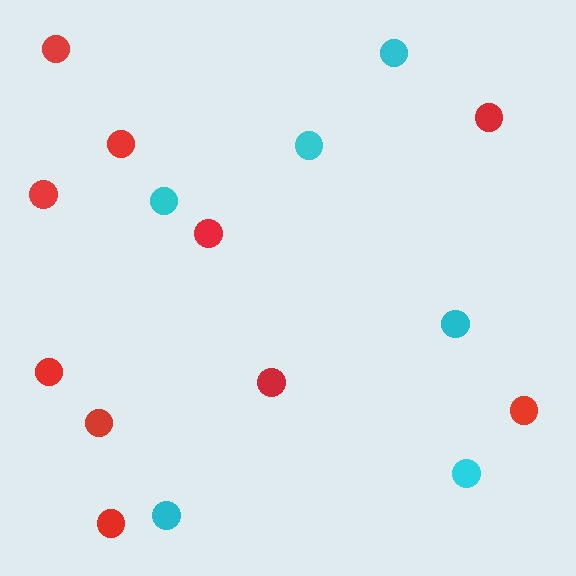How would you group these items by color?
There are 2 groups: one group of red circles (10) and one group of cyan circles (6).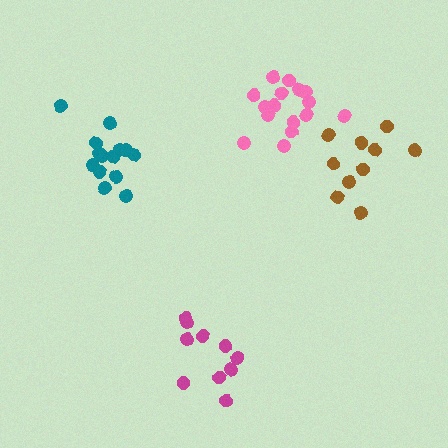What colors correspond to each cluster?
The clusters are colored: magenta, brown, pink, teal.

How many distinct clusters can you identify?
There are 4 distinct clusters.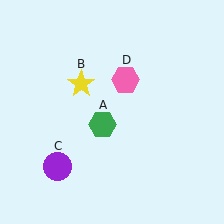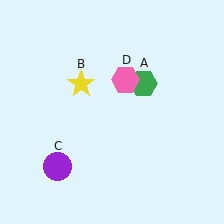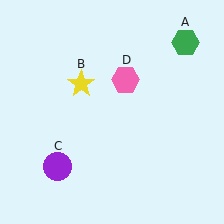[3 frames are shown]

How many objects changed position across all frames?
1 object changed position: green hexagon (object A).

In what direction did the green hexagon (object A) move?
The green hexagon (object A) moved up and to the right.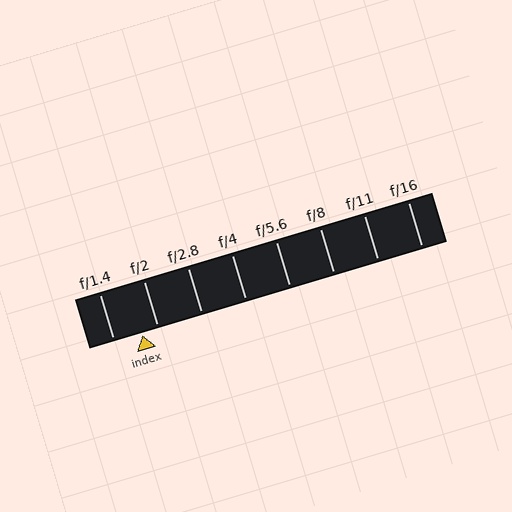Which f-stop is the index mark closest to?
The index mark is closest to f/2.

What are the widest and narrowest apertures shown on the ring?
The widest aperture shown is f/1.4 and the narrowest is f/16.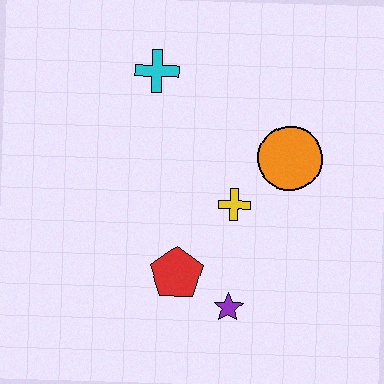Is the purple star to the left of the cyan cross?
No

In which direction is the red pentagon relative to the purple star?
The red pentagon is to the left of the purple star.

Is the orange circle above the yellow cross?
Yes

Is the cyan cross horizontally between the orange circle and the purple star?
No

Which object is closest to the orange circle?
The yellow cross is closest to the orange circle.